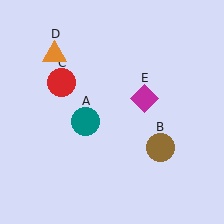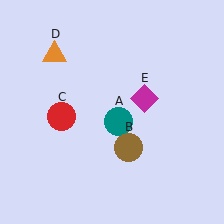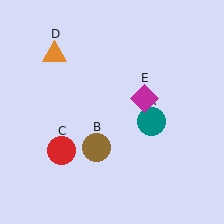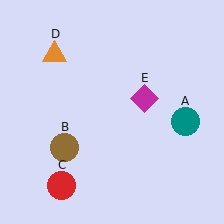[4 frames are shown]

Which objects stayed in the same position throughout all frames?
Orange triangle (object D) and magenta diamond (object E) remained stationary.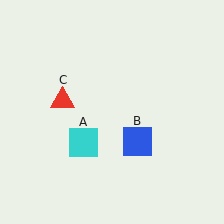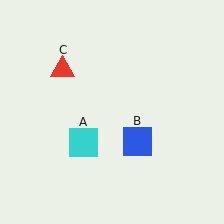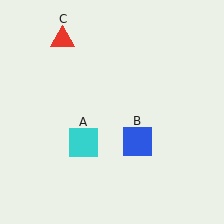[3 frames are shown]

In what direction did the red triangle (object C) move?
The red triangle (object C) moved up.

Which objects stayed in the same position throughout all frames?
Cyan square (object A) and blue square (object B) remained stationary.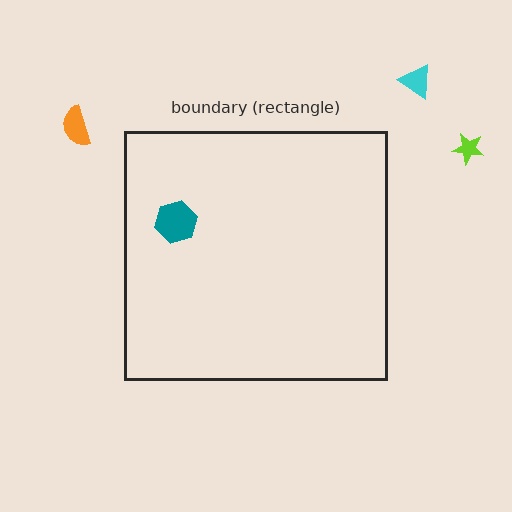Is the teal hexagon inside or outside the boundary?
Inside.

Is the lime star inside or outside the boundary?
Outside.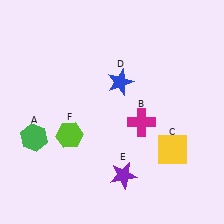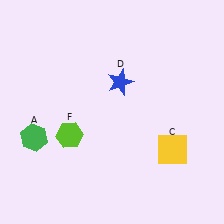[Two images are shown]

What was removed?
The magenta cross (B), the purple star (E) were removed in Image 2.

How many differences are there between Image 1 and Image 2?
There are 2 differences between the two images.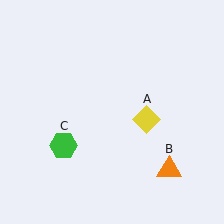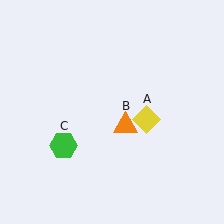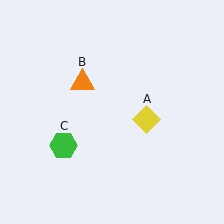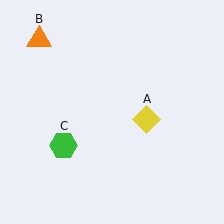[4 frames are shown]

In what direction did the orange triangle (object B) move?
The orange triangle (object B) moved up and to the left.